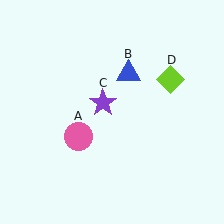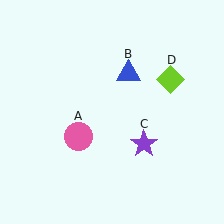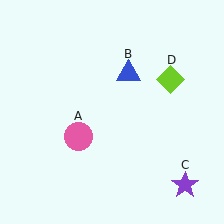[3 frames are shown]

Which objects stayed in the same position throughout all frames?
Pink circle (object A) and blue triangle (object B) and lime diamond (object D) remained stationary.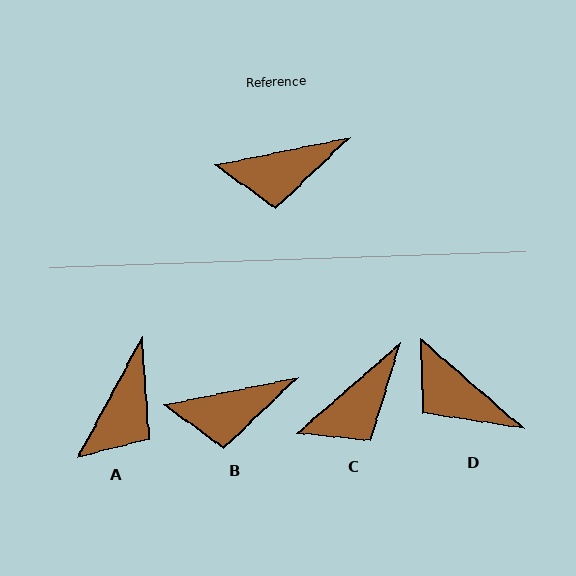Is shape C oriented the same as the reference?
No, it is off by about 30 degrees.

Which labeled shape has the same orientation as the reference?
B.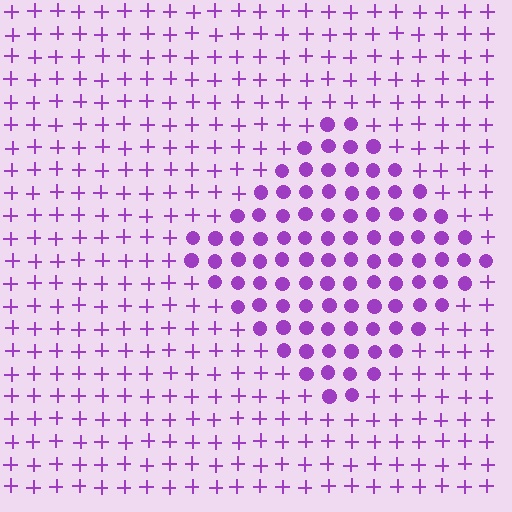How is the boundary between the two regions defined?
The boundary is defined by a change in element shape: circles inside vs. plus signs outside. All elements share the same color and spacing.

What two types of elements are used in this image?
The image uses circles inside the diamond region and plus signs outside it.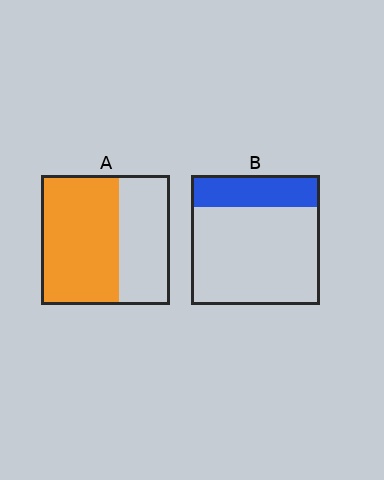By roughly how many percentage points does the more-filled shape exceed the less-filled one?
By roughly 35 percentage points (A over B).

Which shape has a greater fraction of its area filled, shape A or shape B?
Shape A.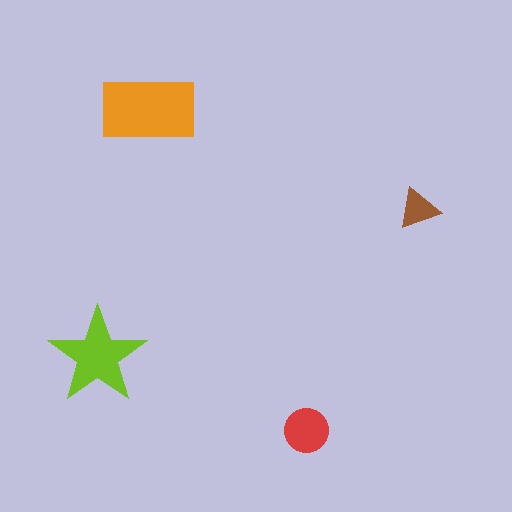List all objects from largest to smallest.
The orange rectangle, the lime star, the red circle, the brown triangle.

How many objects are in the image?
There are 4 objects in the image.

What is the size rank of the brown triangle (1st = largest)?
4th.